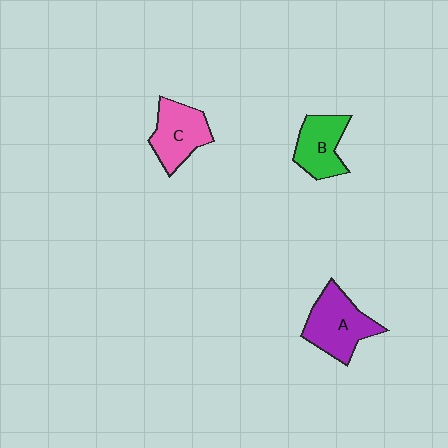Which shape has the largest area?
Shape A (purple).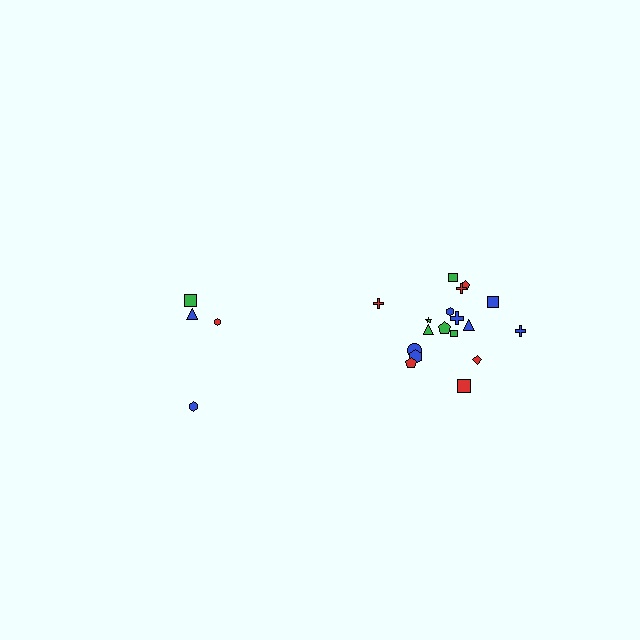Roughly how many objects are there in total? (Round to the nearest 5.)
Roughly 20 objects in total.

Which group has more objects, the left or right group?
The right group.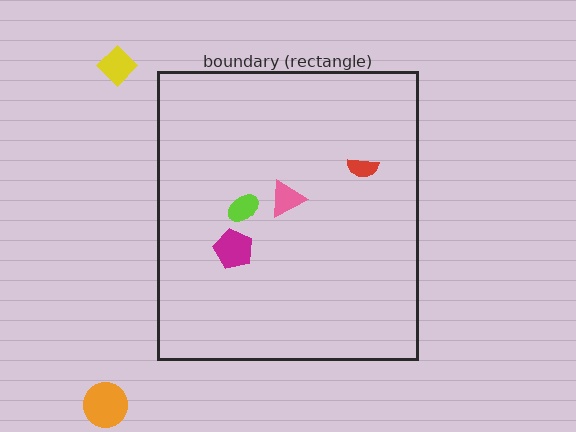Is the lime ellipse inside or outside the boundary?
Inside.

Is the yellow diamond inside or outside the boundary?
Outside.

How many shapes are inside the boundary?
4 inside, 2 outside.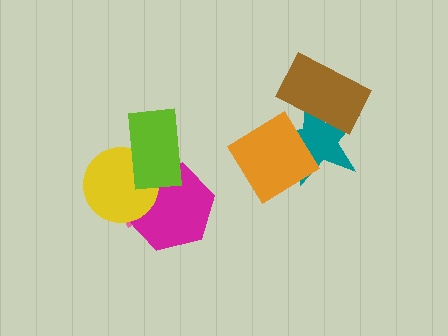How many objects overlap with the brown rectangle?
1 object overlaps with the brown rectangle.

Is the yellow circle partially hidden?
Yes, it is partially covered by another shape.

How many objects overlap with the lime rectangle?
3 objects overlap with the lime rectangle.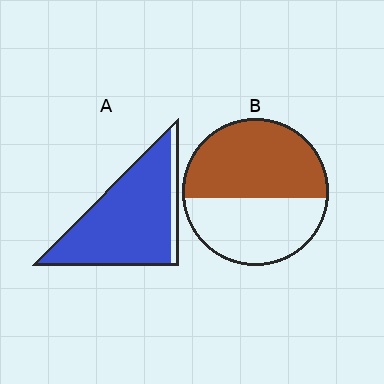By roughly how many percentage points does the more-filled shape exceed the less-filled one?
By roughly 35 percentage points (A over B).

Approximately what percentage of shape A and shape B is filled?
A is approximately 90% and B is approximately 55%.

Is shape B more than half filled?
Yes.